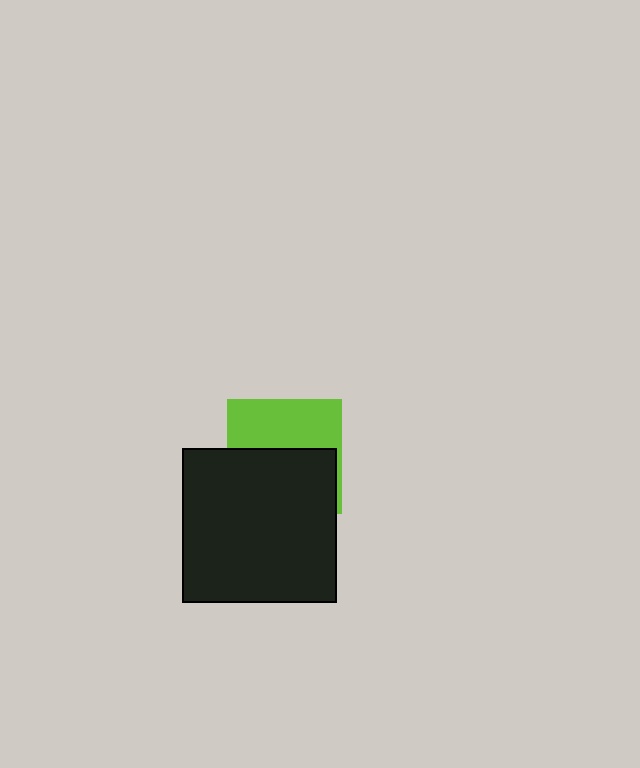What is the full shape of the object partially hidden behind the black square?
The partially hidden object is a lime square.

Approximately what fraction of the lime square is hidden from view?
Roughly 56% of the lime square is hidden behind the black square.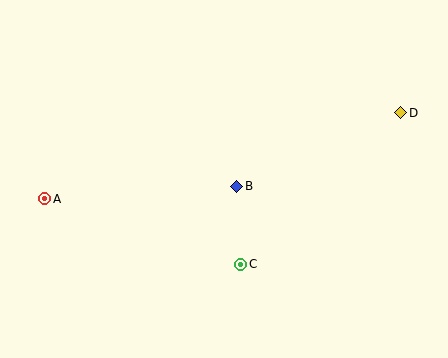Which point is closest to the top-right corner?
Point D is closest to the top-right corner.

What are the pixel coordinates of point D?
Point D is at (401, 113).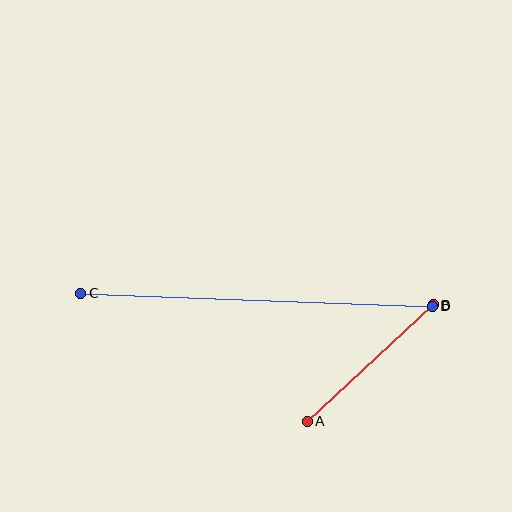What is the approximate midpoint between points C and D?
The midpoint is at approximately (256, 300) pixels.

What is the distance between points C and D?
The distance is approximately 352 pixels.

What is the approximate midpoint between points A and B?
The midpoint is at approximately (370, 363) pixels.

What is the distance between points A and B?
The distance is approximately 172 pixels.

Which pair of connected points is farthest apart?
Points C and D are farthest apart.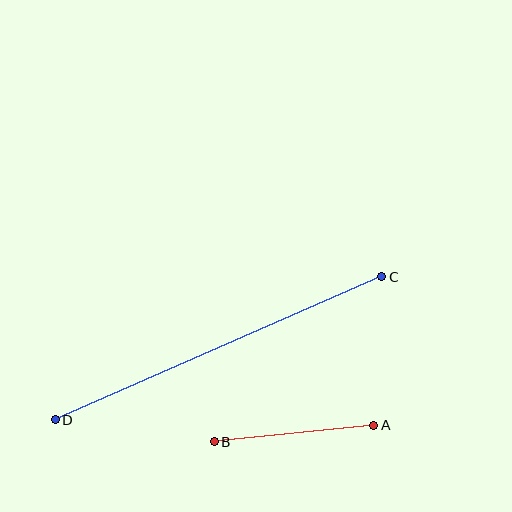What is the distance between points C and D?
The distance is approximately 357 pixels.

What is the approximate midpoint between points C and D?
The midpoint is at approximately (219, 348) pixels.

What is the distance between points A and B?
The distance is approximately 161 pixels.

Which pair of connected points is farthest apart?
Points C and D are farthest apart.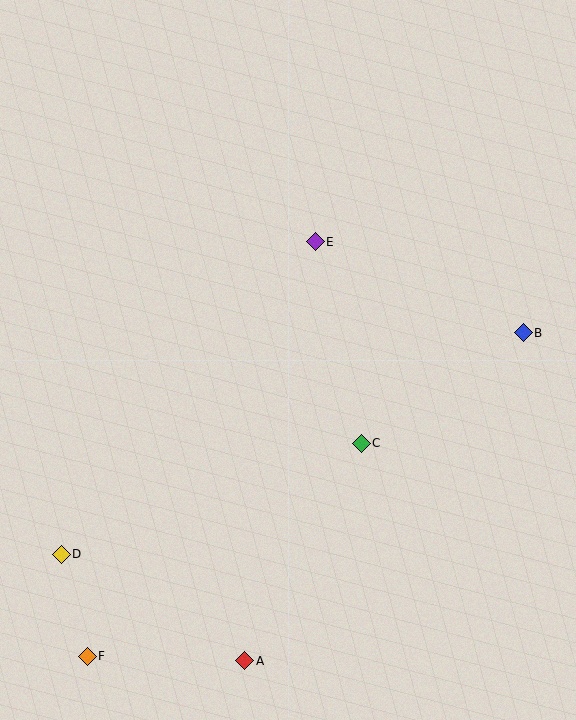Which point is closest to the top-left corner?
Point E is closest to the top-left corner.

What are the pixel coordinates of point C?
Point C is at (361, 443).